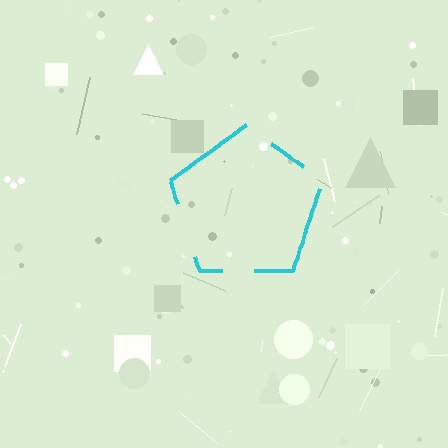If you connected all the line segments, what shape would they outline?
They would outline a pentagon.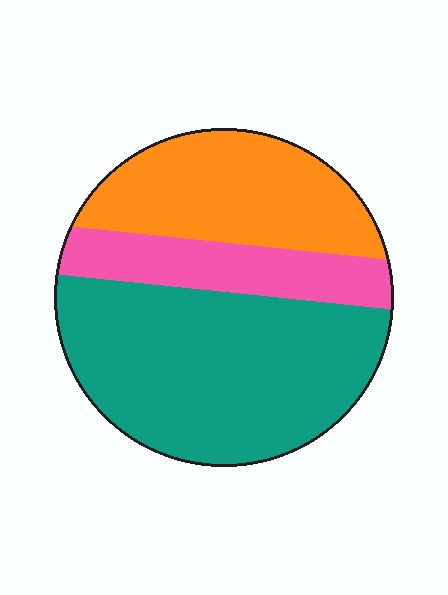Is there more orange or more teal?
Teal.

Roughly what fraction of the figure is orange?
Orange covers about 30% of the figure.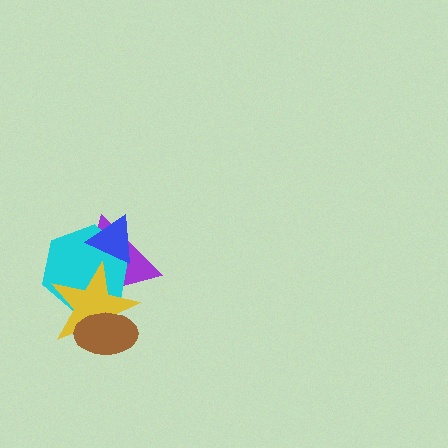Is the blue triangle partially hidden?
No, no other shape covers it.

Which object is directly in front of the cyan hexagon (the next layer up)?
The yellow star is directly in front of the cyan hexagon.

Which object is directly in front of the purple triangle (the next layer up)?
The cyan hexagon is directly in front of the purple triangle.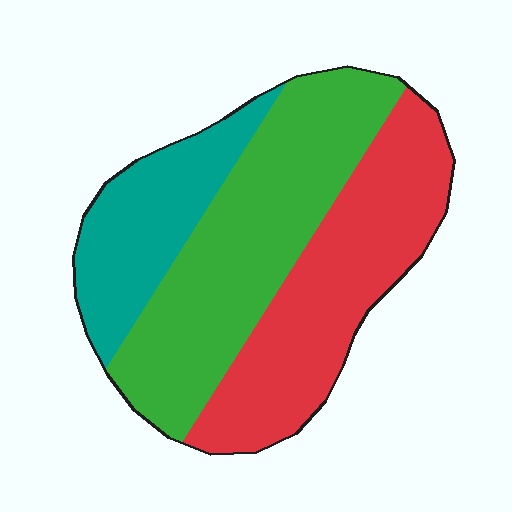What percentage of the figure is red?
Red covers around 35% of the figure.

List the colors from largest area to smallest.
From largest to smallest: green, red, teal.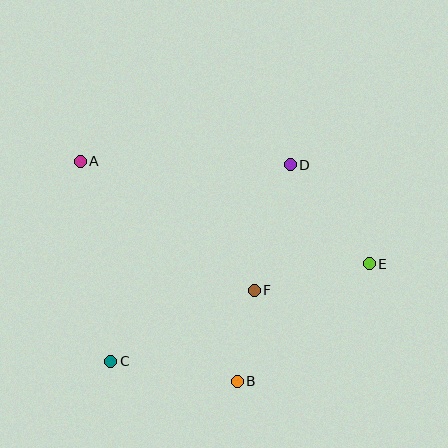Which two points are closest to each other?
Points B and F are closest to each other.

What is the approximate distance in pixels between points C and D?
The distance between C and D is approximately 266 pixels.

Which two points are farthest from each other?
Points A and E are farthest from each other.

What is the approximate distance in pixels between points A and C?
The distance between A and C is approximately 202 pixels.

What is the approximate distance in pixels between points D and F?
The distance between D and F is approximately 130 pixels.